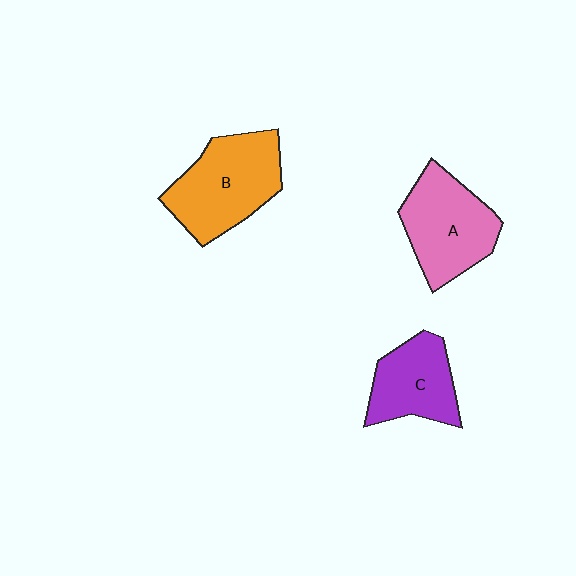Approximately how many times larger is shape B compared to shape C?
Approximately 1.4 times.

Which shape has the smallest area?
Shape C (purple).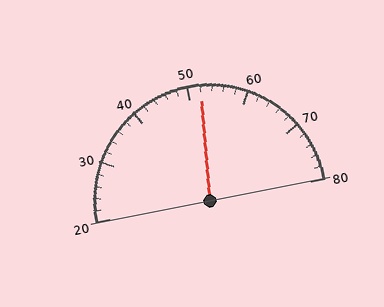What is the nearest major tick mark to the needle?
The nearest major tick mark is 50.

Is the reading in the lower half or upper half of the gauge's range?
The reading is in the upper half of the range (20 to 80).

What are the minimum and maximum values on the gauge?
The gauge ranges from 20 to 80.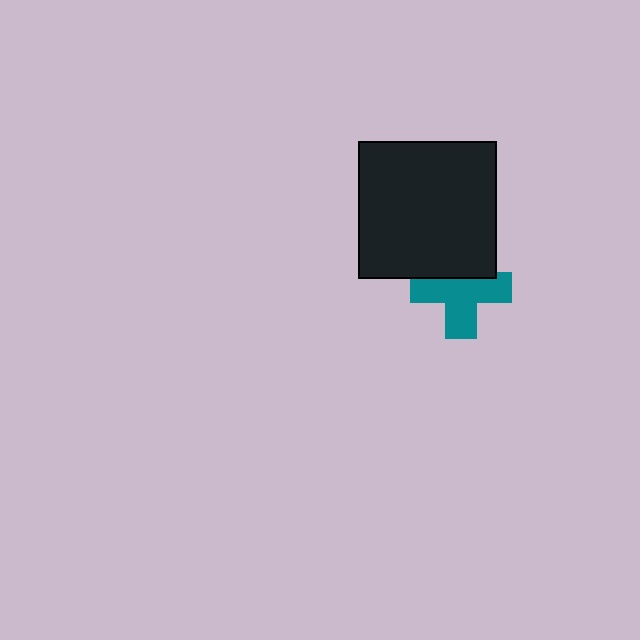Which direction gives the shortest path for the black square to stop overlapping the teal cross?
Moving up gives the shortest separation.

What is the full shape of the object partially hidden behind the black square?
The partially hidden object is a teal cross.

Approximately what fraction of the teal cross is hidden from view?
Roughly 33% of the teal cross is hidden behind the black square.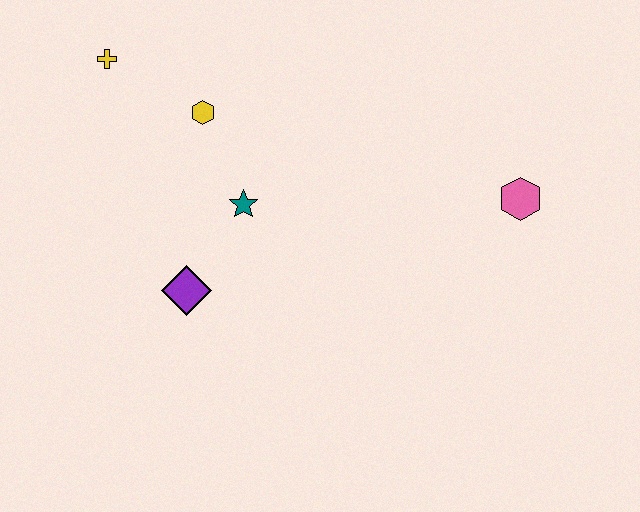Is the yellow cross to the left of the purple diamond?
Yes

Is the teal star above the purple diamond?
Yes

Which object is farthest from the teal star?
The pink hexagon is farthest from the teal star.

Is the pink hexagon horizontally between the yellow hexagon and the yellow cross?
No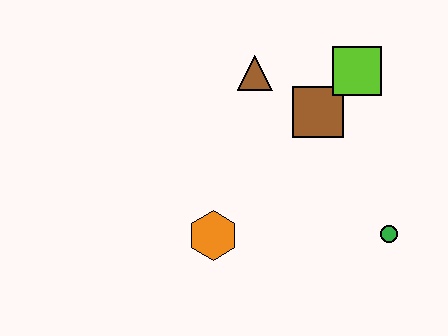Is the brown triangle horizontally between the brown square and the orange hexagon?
Yes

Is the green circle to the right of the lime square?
Yes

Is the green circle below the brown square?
Yes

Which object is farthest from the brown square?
The orange hexagon is farthest from the brown square.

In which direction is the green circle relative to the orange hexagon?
The green circle is to the right of the orange hexagon.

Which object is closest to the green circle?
The brown square is closest to the green circle.